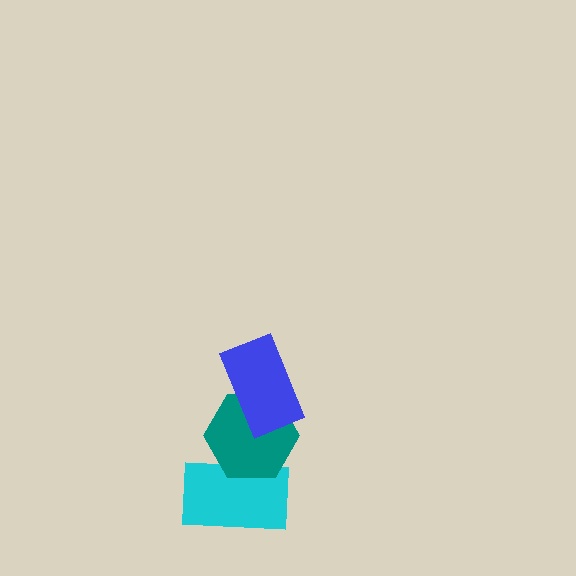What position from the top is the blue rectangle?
The blue rectangle is 1st from the top.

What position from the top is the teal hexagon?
The teal hexagon is 2nd from the top.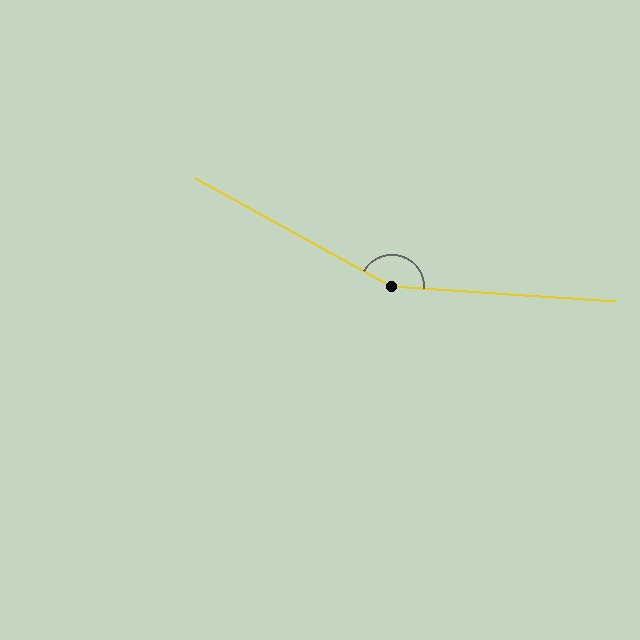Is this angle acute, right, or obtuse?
It is obtuse.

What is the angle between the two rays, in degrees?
Approximately 155 degrees.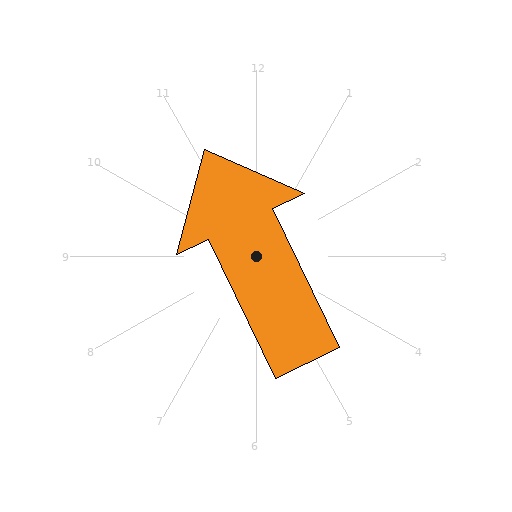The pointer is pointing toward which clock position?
Roughly 11 o'clock.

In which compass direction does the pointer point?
Northwest.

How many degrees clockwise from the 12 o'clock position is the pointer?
Approximately 334 degrees.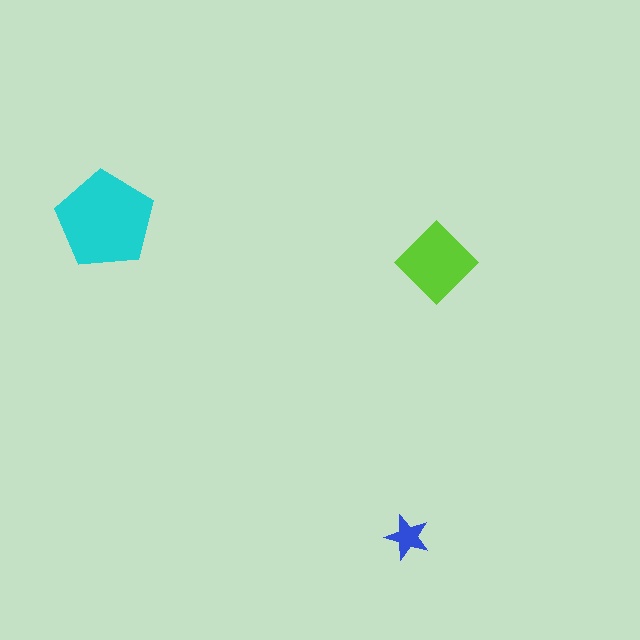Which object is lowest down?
The blue star is bottommost.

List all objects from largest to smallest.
The cyan pentagon, the lime diamond, the blue star.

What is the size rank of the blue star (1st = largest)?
3rd.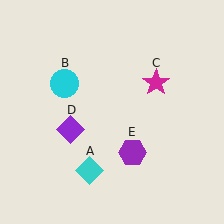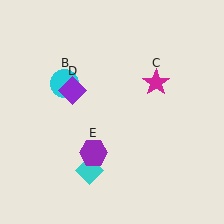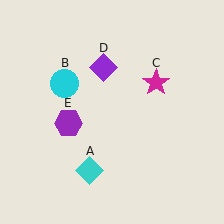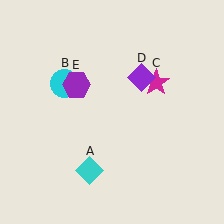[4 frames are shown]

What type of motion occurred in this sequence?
The purple diamond (object D), purple hexagon (object E) rotated clockwise around the center of the scene.